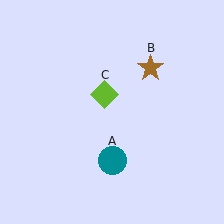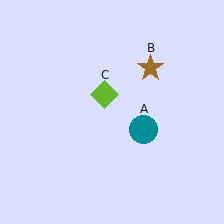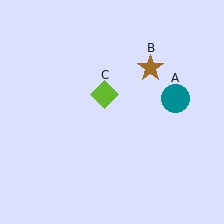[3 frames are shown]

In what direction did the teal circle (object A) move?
The teal circle (object A) moved up and to the right.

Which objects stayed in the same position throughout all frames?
Brown star (object B) and lime diamond (object C) remained stationary.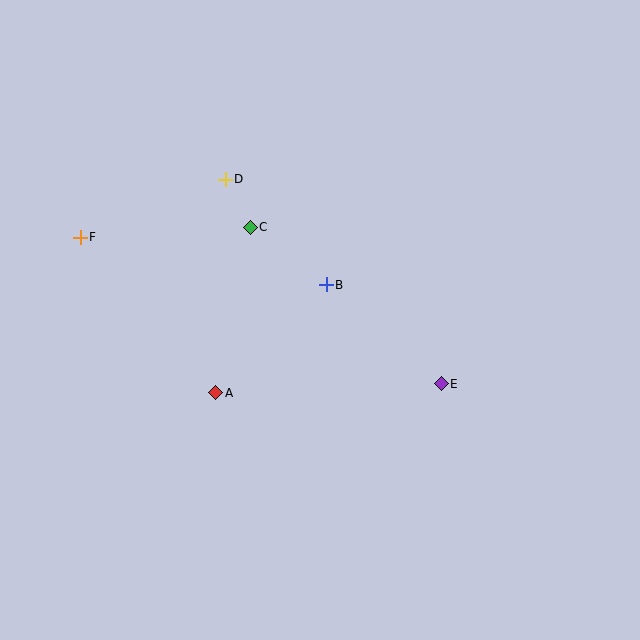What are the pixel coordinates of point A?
Point A is at (216, 393).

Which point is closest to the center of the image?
Point B at (326, 285) is closest to the center.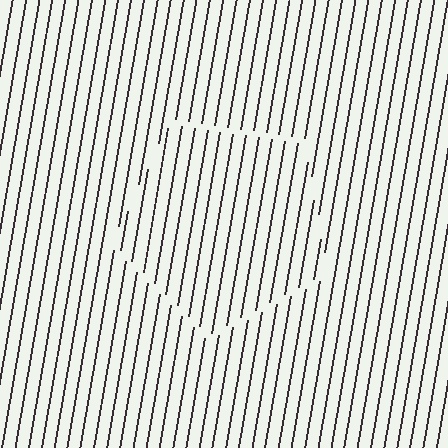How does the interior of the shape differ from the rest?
The interior of the shape contains the same grating, shifted by half a period — the contour is defined by the phase discontinuity where line-ends from the inner and outer gratings abut.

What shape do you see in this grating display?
An illusory pentagon. The interior of the shape contains the same grating, shifted by half a period — the contour is defined by the phase discontinuity where line-ends from the inner and outer gratings abut.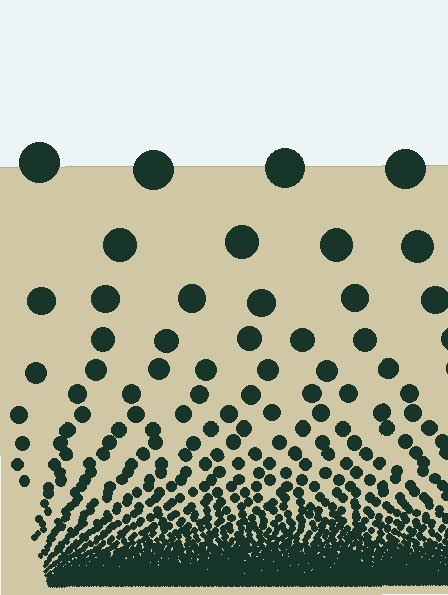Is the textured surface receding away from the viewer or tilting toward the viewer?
The surface appears to tilt toward the viewer. Texture elements get larger and sparser toward the top.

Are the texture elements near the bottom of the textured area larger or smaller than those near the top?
Smaller. The gradient is inverted — elements near the bottom are smaller and denser.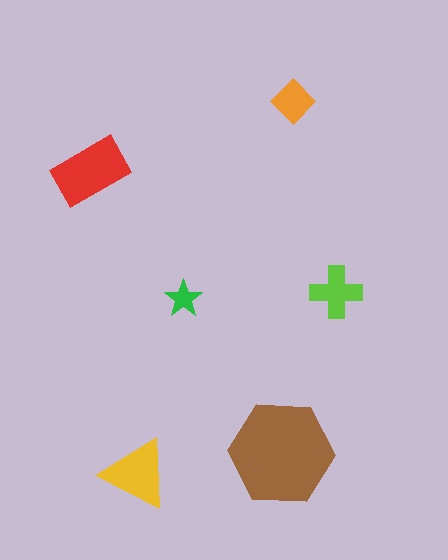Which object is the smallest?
The green star.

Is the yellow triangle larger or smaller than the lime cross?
Larger.